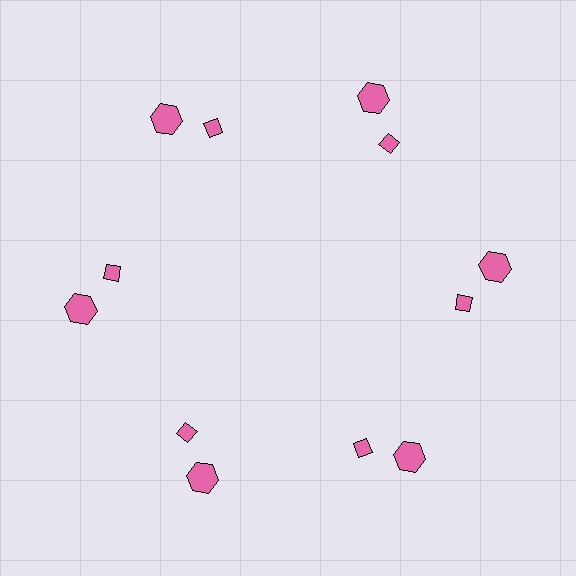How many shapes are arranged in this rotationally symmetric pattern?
There are 12 shapes, arranged in 6 groups of 2.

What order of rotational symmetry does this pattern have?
This pattern has 6-fold rotational symmetry.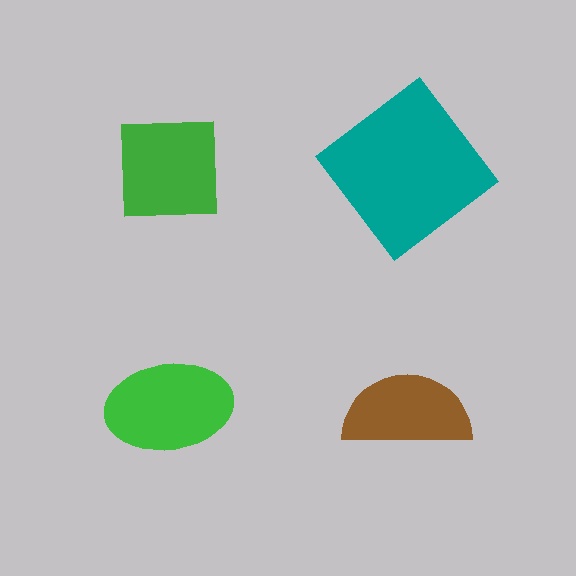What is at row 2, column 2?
A brown semicircle.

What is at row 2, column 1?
A green ellipse.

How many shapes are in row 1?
2 shapes.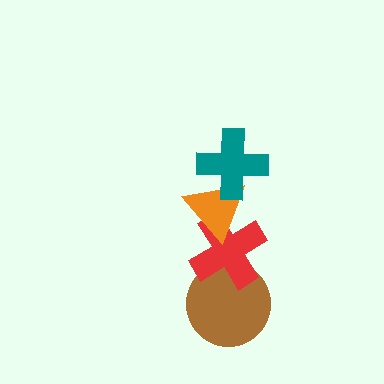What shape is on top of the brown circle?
The red cross is on top of the brown circle.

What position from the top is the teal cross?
The teal cross is 1st from the top.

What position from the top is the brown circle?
The brown circle is 4th from the top.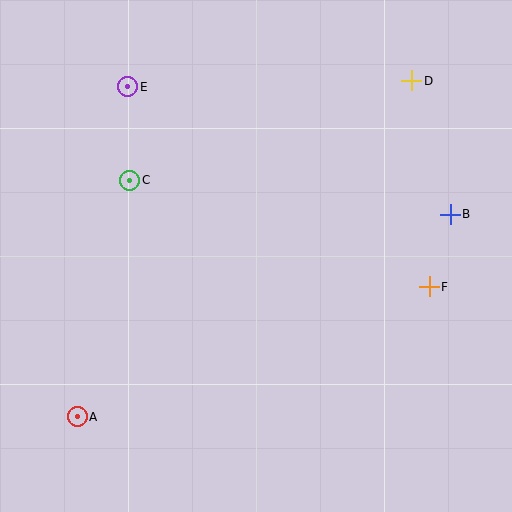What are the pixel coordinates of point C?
Point C is at (130, 180).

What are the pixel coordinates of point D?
Point D is at (412, 81).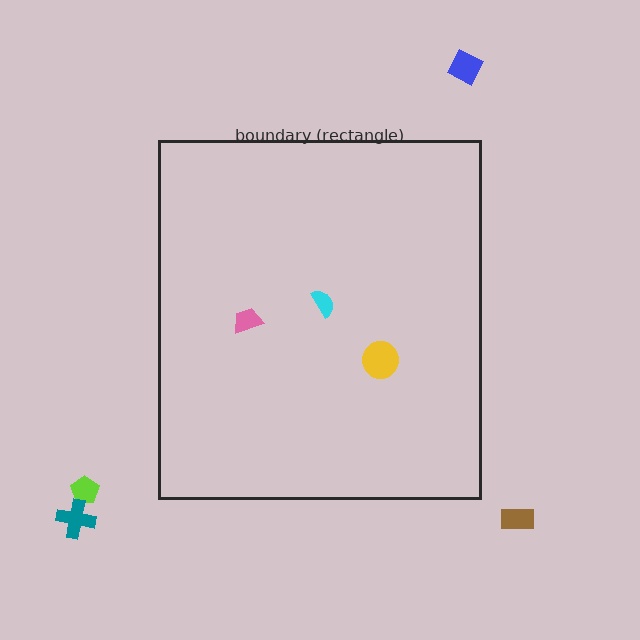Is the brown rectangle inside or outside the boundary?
Outside.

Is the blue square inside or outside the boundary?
Outside.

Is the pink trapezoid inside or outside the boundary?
Inside.